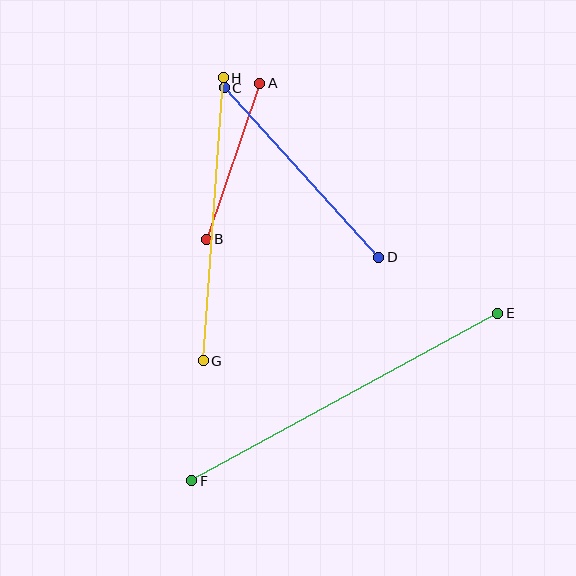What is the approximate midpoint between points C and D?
The midpoint is at approximately (301, 172) pixels.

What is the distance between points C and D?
The distance is approximately 229 pixels.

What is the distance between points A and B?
The distance is approximately 165 pixels.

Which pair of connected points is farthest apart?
Points E and F are farthest apart.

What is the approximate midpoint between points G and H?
The midpoint is at approximately (213, 219) pixels.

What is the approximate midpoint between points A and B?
The midpoint is at approximately (233, 161) pixels.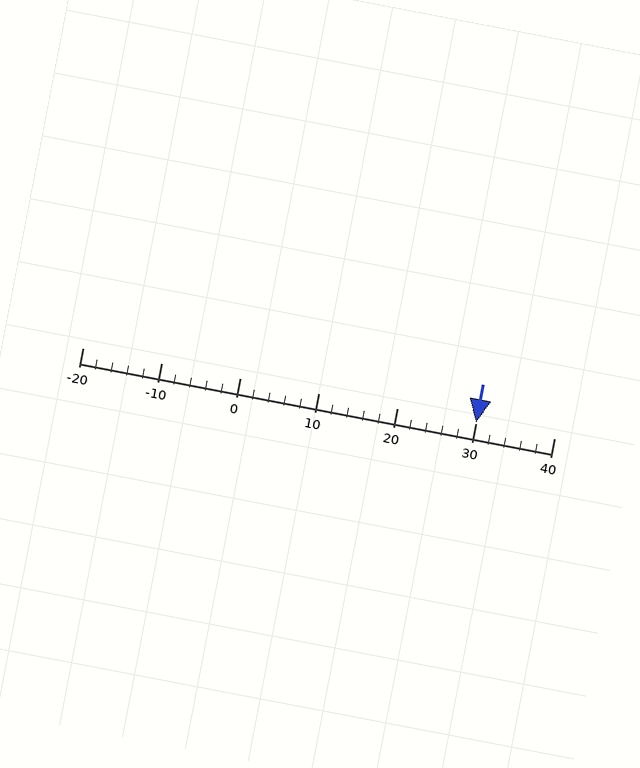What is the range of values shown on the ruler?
The ruler shows values from -20 to 40.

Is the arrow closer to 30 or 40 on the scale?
The arrow is closer to 30.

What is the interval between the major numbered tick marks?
The major tick marks are spaced 10 units apart.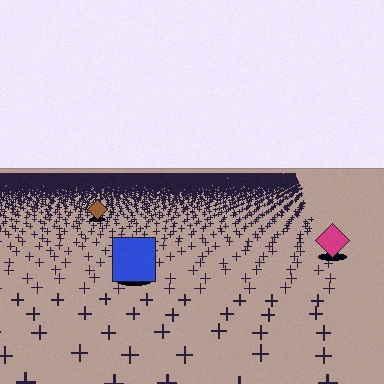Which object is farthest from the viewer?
The brown diamond is farthest from the viewer. It appears smaller and the ground texture around it is denser.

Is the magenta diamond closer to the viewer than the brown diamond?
Yes. The magenta diamond is closer — you can tell from the texture gradient: the ground texture is coarser near it.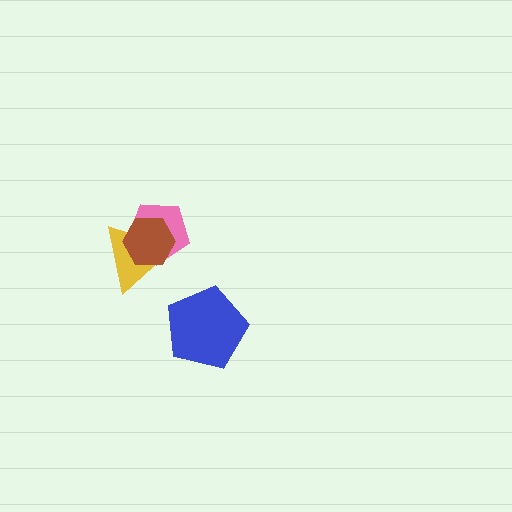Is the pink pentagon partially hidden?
Yes, it is partially covered by another shape.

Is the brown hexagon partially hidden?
No, no other shape covers it.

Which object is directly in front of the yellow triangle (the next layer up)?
The pink pentagon is directly in front of the yellow triangle.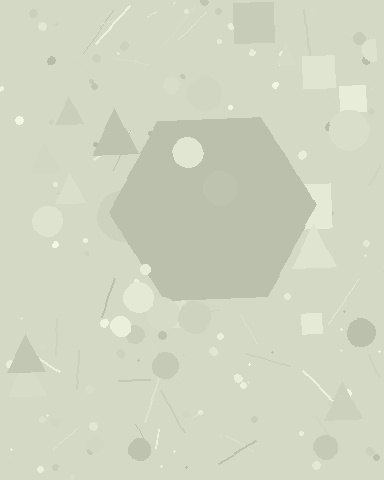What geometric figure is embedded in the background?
A hexagon is embedded in the background.